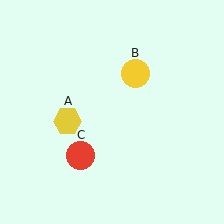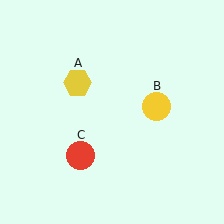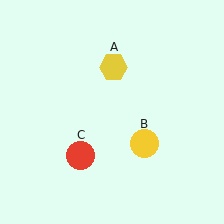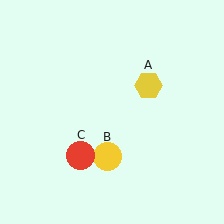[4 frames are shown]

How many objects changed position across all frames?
2 objects changed position: yellow hexagon (object A), yellow circle (object B).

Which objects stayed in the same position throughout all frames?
Red circle (object C) remained stationary.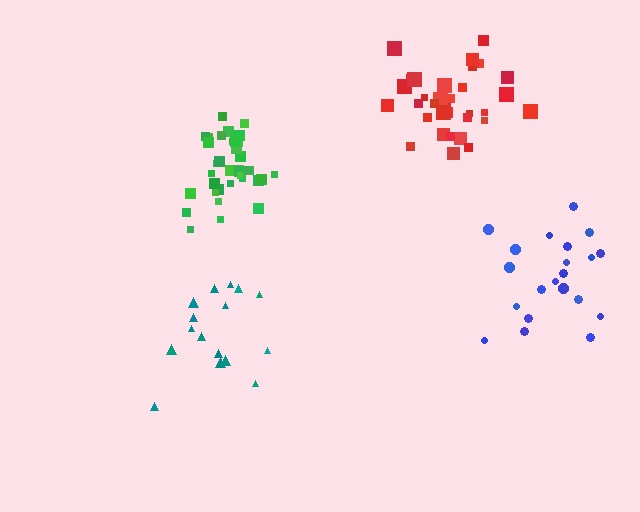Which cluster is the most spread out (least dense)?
Blue.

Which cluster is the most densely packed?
Green.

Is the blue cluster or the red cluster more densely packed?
Red.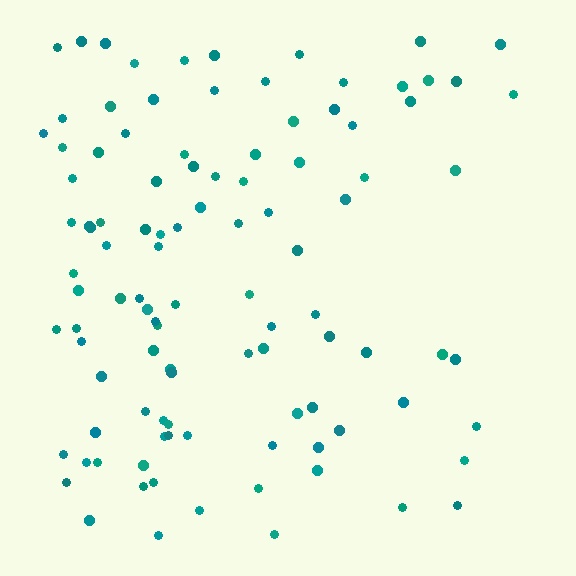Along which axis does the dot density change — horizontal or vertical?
Horizontal.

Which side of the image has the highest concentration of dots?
The left.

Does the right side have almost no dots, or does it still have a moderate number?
Still a moderate number, just noticeably fewer than the left.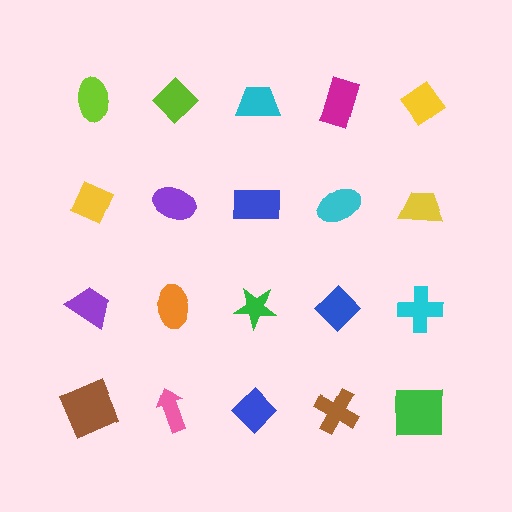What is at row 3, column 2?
An orange ellipse.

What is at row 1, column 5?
A yellow diamond.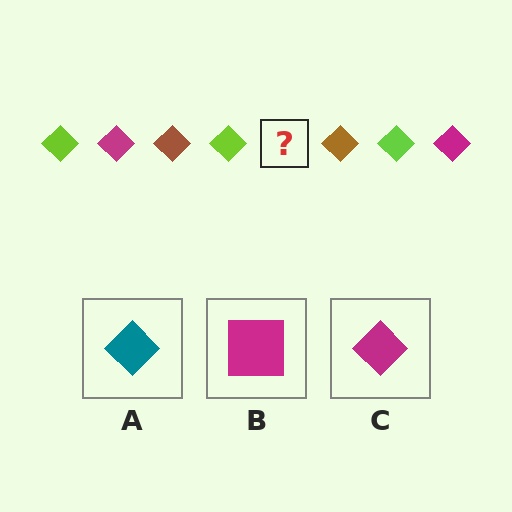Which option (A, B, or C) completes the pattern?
C.